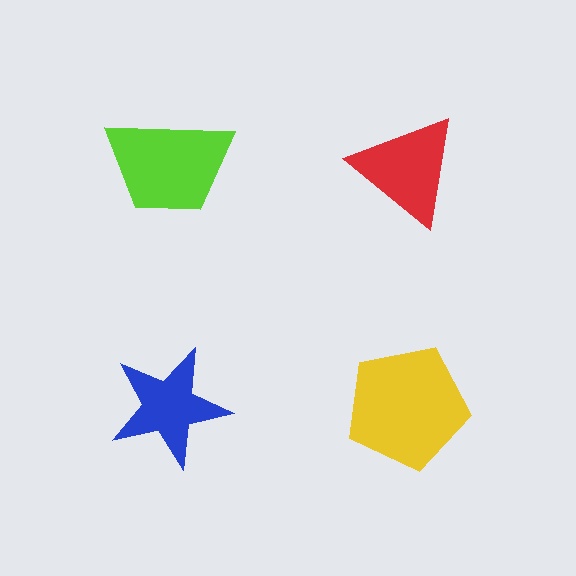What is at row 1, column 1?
A lime trapezoid.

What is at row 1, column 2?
A red triangle.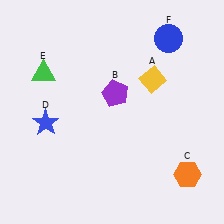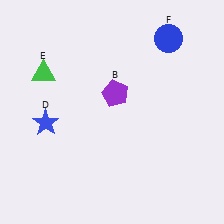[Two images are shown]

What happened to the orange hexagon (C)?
The orange hexagon (C) was removed in Image 2. It was in the bottom-right area of Image 1.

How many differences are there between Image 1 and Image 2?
There are 2 differences between the two images.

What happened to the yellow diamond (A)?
The yellow diamond (A) was removed in Image 2. It was in the top-right area of Image 1.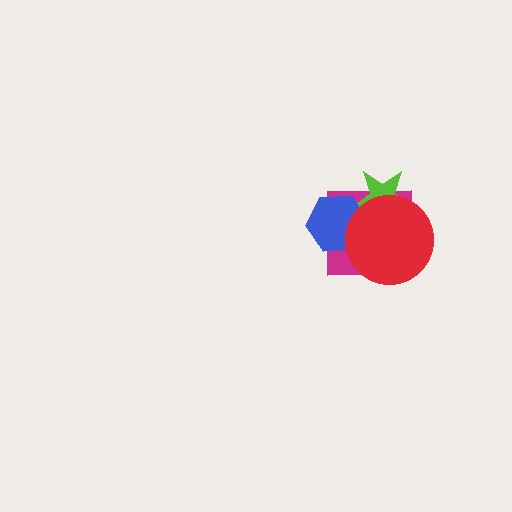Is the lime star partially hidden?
Yes, it is partially covered by another shape.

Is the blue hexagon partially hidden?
Yes, it is partially covered by another shape.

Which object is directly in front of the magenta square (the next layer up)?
The lime star is directly in front of the magenta square.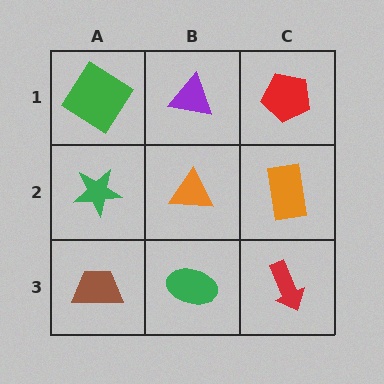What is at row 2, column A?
A green star.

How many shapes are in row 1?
3 shapes.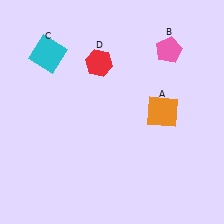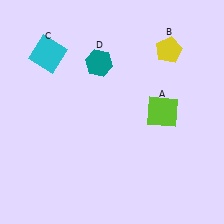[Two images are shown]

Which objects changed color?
A changed from orange to lime. B changed from pink to yellow. D changed from red to teal.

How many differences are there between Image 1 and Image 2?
There are 3 differences between the two images.